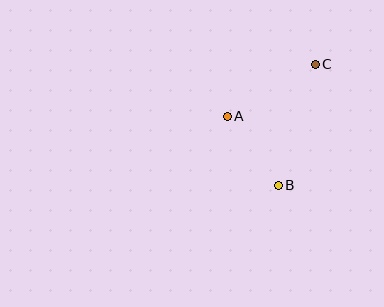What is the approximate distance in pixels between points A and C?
The distance between A and C is approximately 102 pixels.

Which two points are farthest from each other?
Points B and C are farthest from each other.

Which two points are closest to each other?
Points A and B are closest to each other.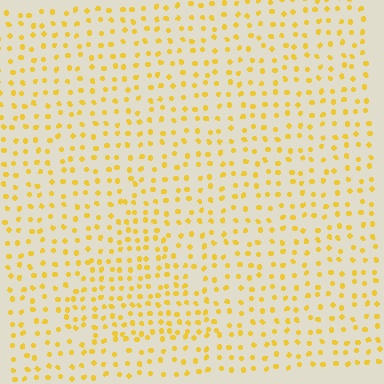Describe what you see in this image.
The image contains small yellow elements arranged at two different densities. A triangle-shaped region is visible where the elements are more densely packed than the surrounding area.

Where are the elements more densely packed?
The elements are more densely packed inside the triangle boundary.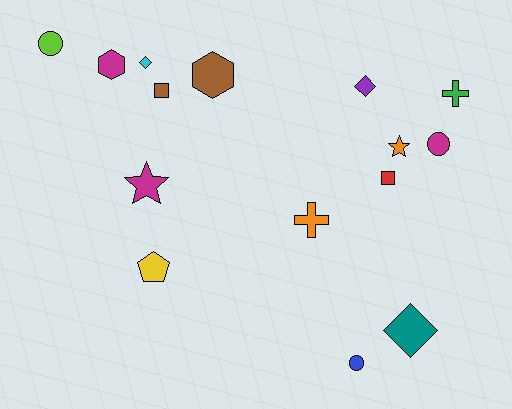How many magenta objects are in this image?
There are 3 magenta objects.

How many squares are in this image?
There are 2 squares.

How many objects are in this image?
There are 15 objects.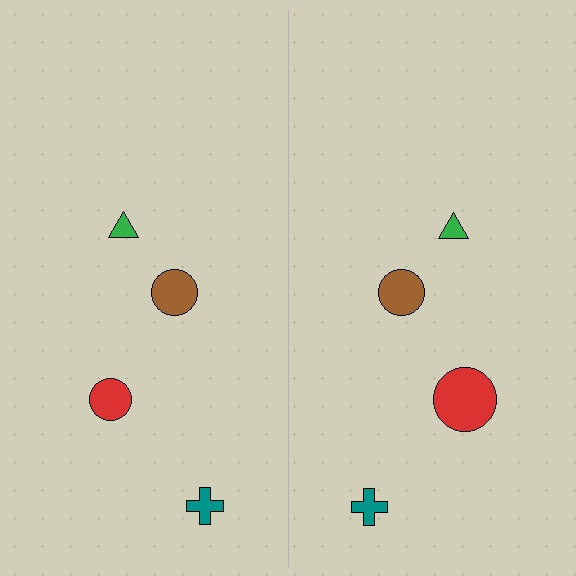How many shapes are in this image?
There are 8 shapes in this image.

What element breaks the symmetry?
The red circle on the right side has a different size than its mirror counterpart.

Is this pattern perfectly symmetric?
No, the pattern is not perfectly symmetric. The red circle on the right side has a different size than its mirror counterpart.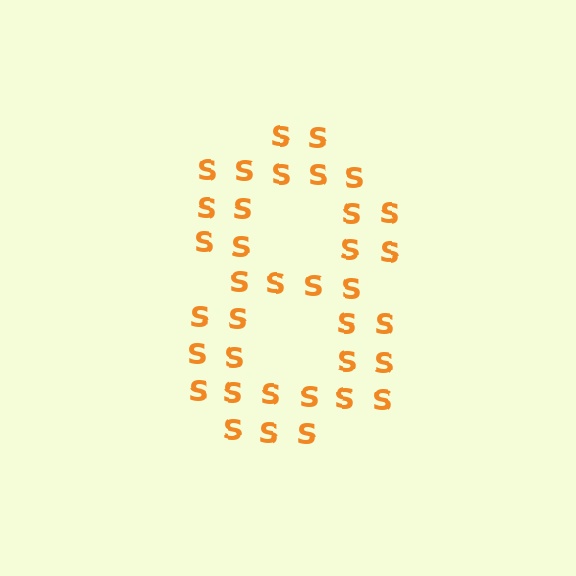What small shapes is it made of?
It is made of small letter S's.